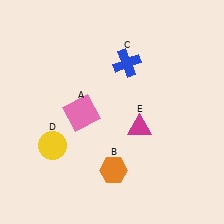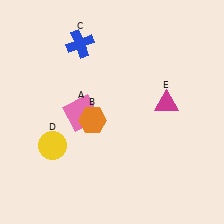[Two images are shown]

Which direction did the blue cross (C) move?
The blue cross (C) moved left.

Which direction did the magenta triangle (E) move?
The magenta triangle (E) moved right.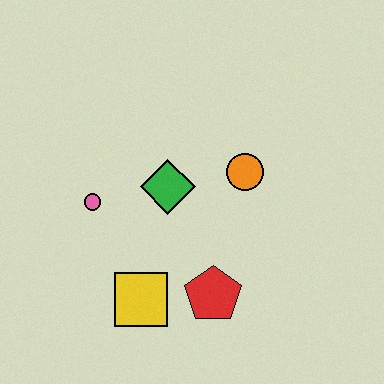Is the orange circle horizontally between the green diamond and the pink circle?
No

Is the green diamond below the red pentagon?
No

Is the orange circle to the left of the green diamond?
No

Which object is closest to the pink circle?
The green diamond is closest to the pink circle.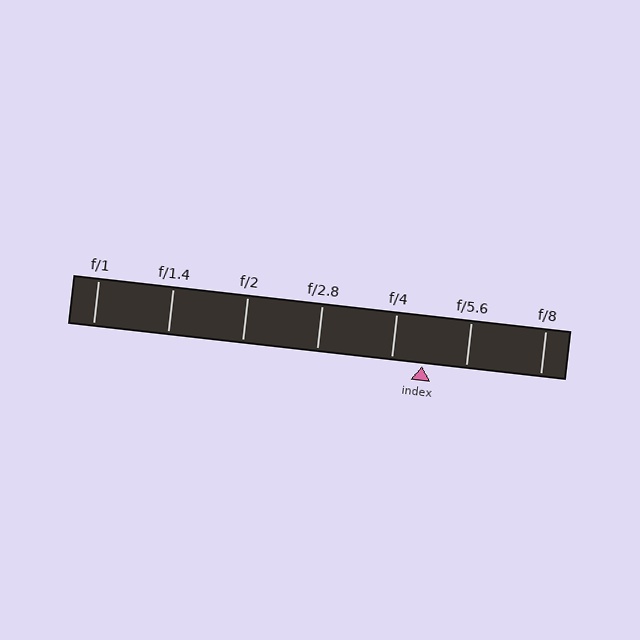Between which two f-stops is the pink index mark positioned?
The index mark is between f/4 and f/5.6.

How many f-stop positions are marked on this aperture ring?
There are 7 f-stop positions marked.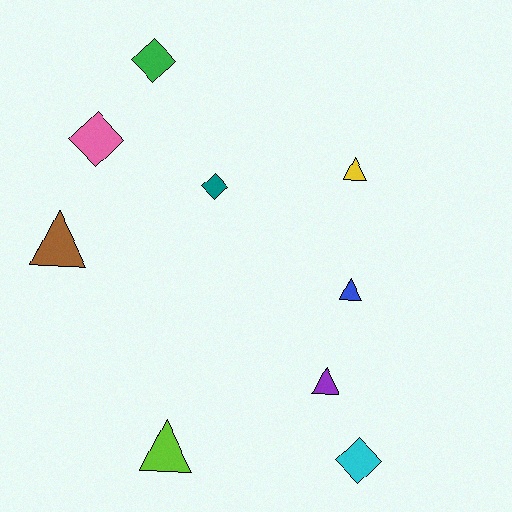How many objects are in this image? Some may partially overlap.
There are 9 objects.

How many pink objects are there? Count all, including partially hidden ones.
There is 1 pink object.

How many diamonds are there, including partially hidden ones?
There are 4 diamonds.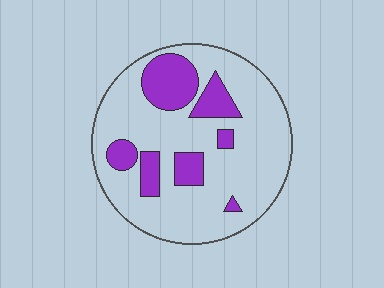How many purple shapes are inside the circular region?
7.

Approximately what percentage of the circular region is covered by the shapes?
Approximately 25%.